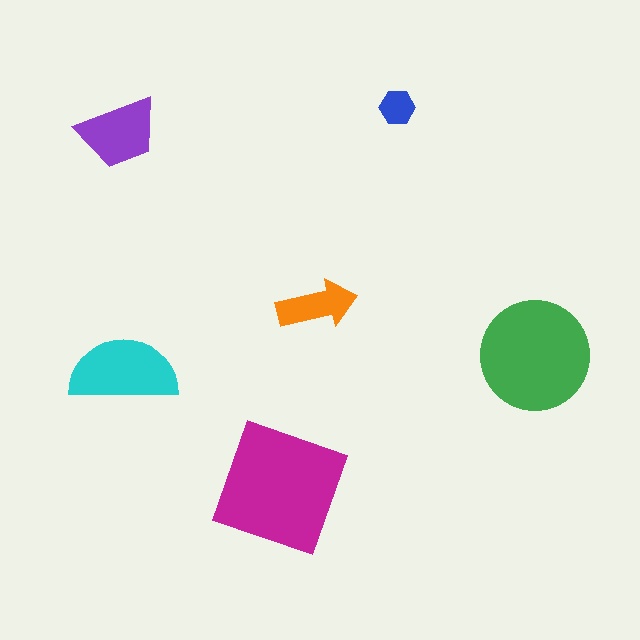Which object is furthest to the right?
The green circle is rightmost.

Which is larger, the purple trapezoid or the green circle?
The green circle.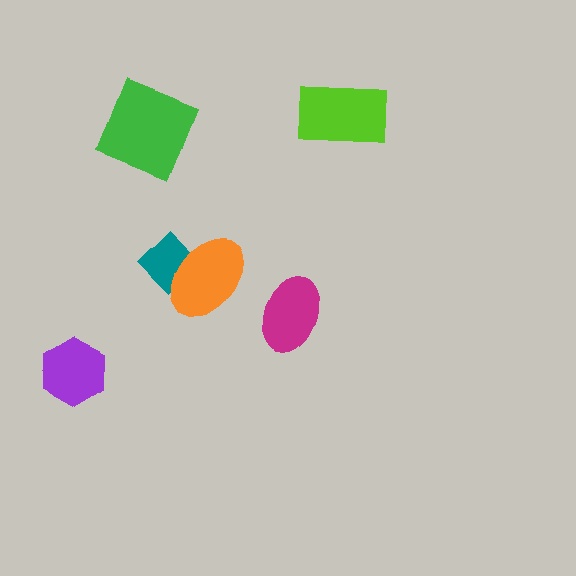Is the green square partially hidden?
No, no other shape covers it.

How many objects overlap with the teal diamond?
1 object overlaps with the teal diamond.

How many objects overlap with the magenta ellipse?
0 objects overlap with the magenta ellipse.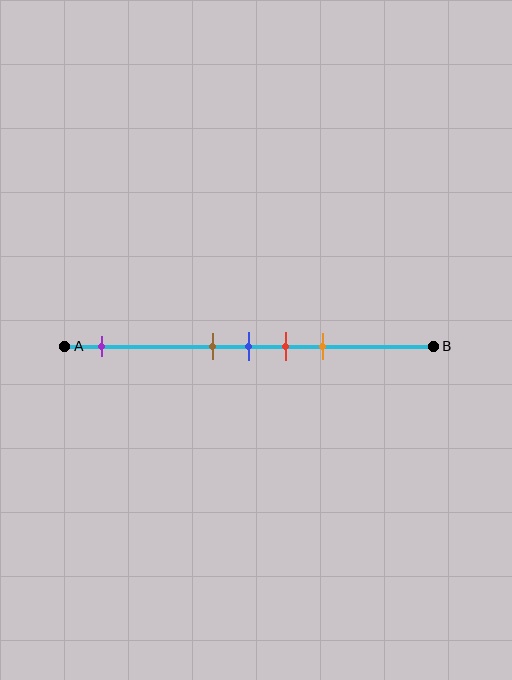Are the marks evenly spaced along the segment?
No, the marks are not evenly spaced.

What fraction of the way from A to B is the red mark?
The red mark is approximately 60% (0.6) of the way from A to B.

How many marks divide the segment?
There are 5 marks dividing the segment.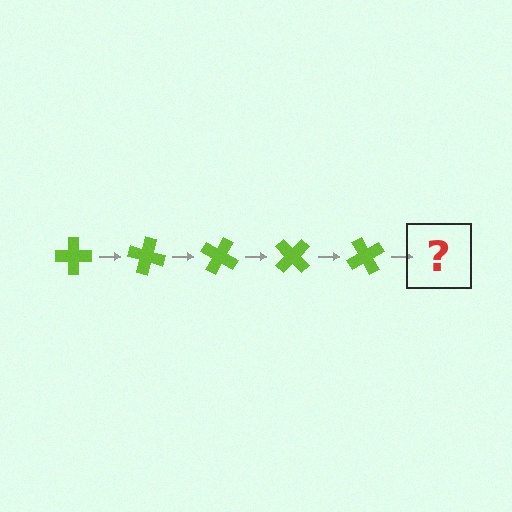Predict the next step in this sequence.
The next step is a lime cross rotated 75 degrees.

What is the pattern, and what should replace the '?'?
The pattern is that the cross rotates 15 degrees each step. The '?' should be a lime cross rotated 75 degrees.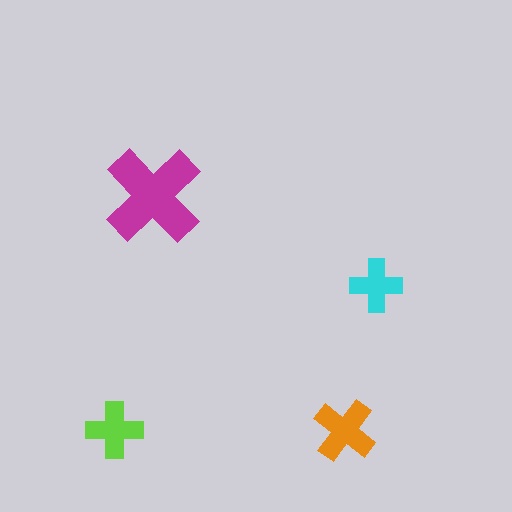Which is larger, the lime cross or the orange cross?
The orange one.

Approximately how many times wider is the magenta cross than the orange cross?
About 1.5 times wider.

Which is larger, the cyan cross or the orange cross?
The orange one.